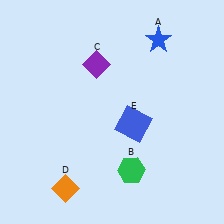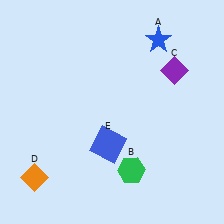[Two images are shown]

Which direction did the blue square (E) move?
The blue square (E) moved left.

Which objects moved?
The objects that moved are: the purple diamond (C), the orange diamond (D), the blue square (E).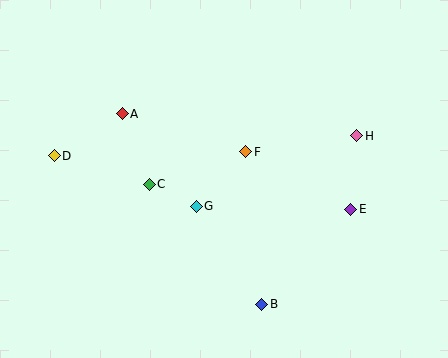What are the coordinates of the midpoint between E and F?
The midpoint between E and F is at (298, 180).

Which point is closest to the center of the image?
Point F at (246, 152) is closest to the center.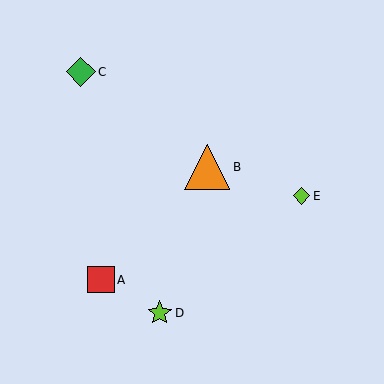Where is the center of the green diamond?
The center of the green diamond is at (81, 72).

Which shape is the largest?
The orange triangle (labeled B) is the largest.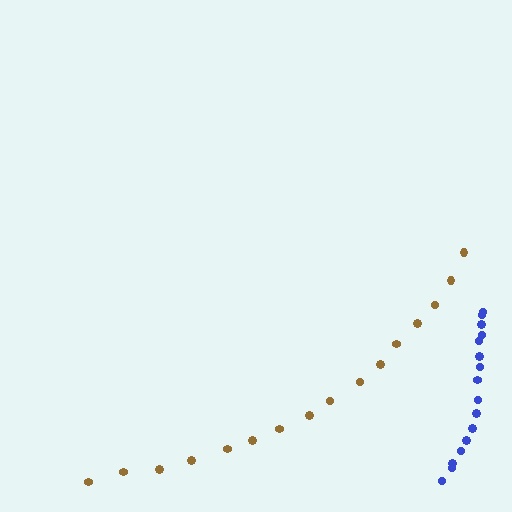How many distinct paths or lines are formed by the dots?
There are 2 distinct paths.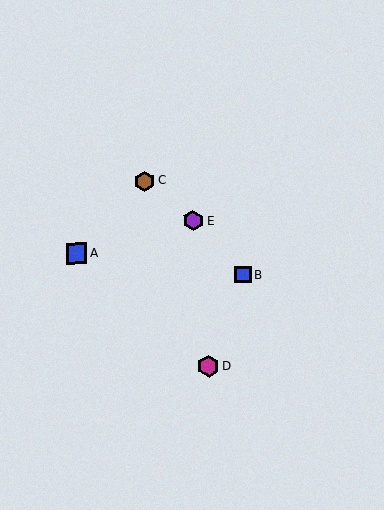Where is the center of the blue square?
The center of the blue square is at (243, 275).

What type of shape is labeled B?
Shape B is a blue square.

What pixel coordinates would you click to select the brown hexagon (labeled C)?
Click at (145, 181) to select the brown hexagon C.